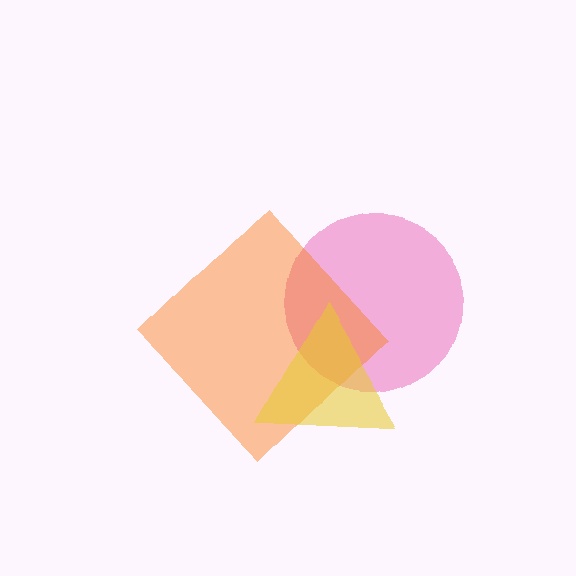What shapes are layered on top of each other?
The layered shapes are: a pink circle, an orange diamond, a yellow triangle.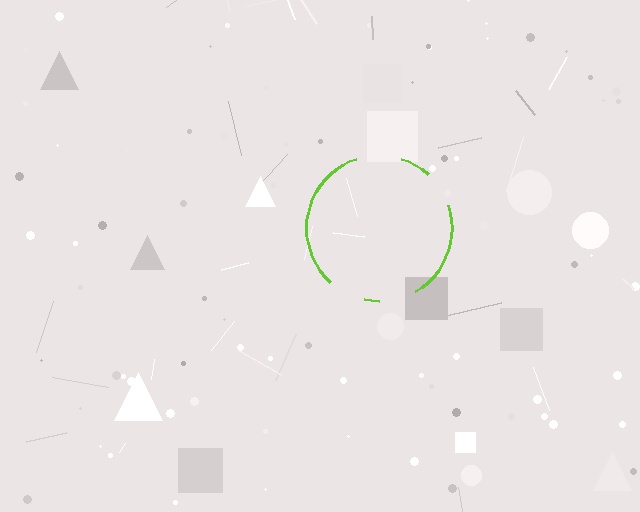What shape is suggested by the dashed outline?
The dashed outline suggests a circle.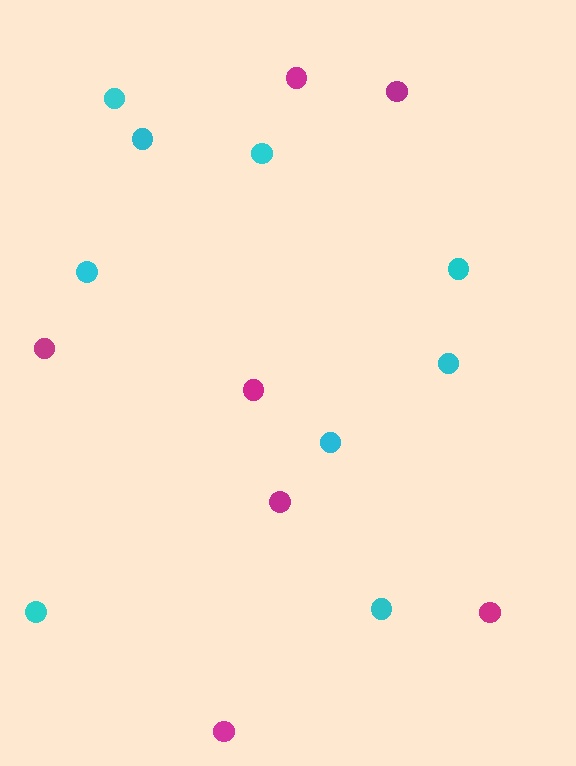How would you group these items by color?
There are 2 groups: one group of magenta circles (7) and one group of cyan circles (9).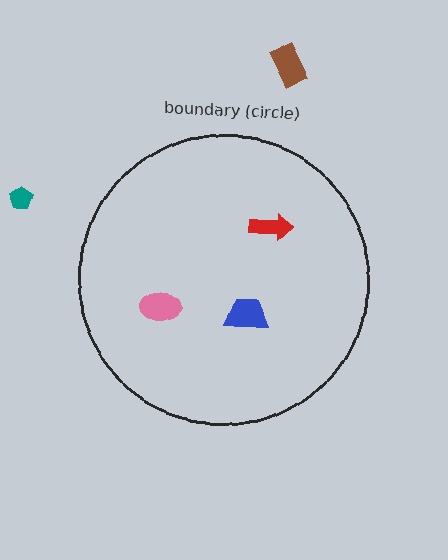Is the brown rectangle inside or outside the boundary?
Outside.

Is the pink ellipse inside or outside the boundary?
Inside.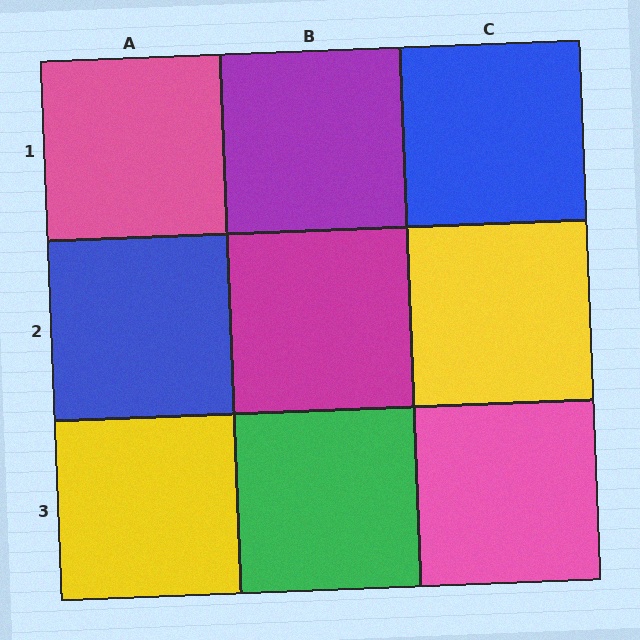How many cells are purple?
1 cell is purple.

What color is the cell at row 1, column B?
Purple.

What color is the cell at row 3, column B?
Green.